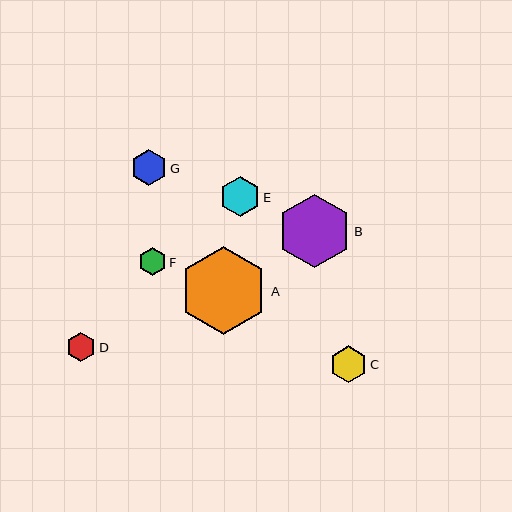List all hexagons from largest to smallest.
From largest to smallest: A, B, E, C, G, D, F.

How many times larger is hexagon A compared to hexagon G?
Hexagon A is approximately 2.4 times the size of hexagon G.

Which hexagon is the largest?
Hexagon A is the largest with a size of approximately 88 pixels.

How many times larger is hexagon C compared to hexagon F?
Hexagon C is approximately 1.3 times the size of hexagon F.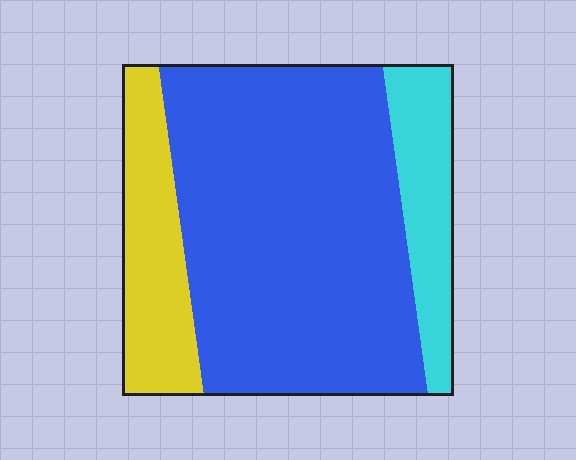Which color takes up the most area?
Blue, at roughly 70%.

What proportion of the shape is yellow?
Yellow takes up about one sixth (1/6) of the shape.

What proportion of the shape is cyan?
Cyan covers about 15% of the shape.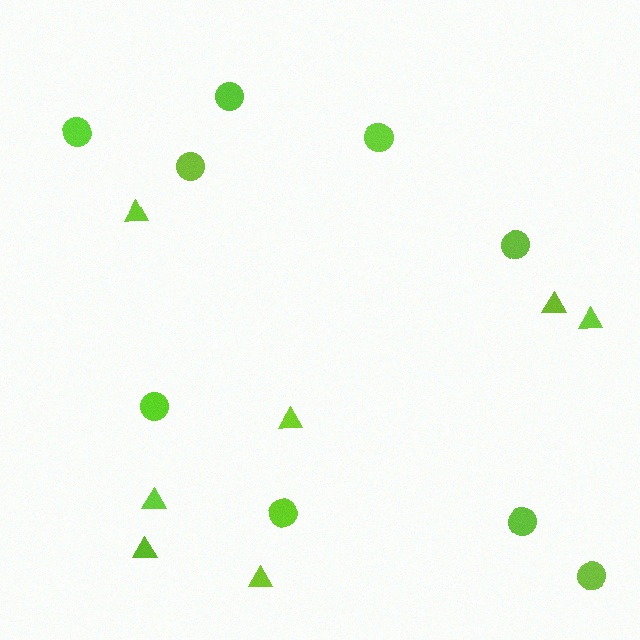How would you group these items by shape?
There are 2 groups: one group of triangles (7) and one group of circles (9).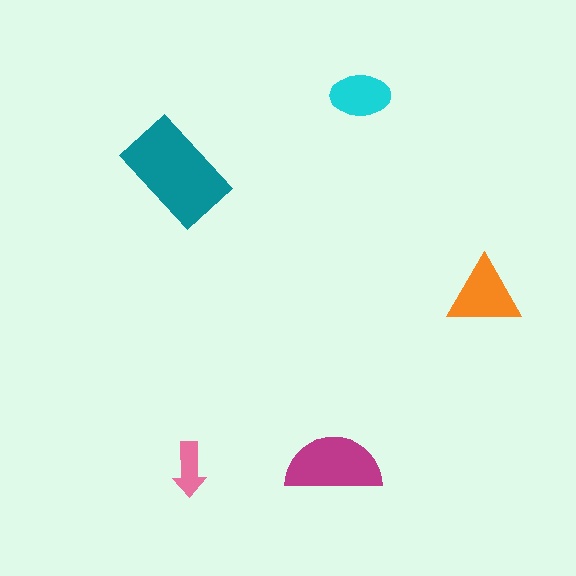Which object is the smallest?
The pink arrow.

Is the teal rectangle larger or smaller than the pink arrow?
Larger.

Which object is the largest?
The teal rectangle.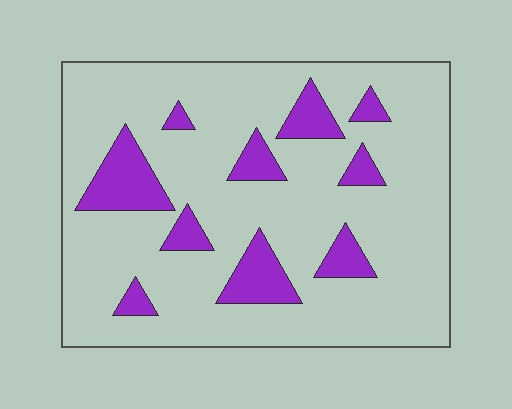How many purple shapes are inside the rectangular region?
10.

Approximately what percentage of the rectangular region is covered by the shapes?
Approximately 15%.